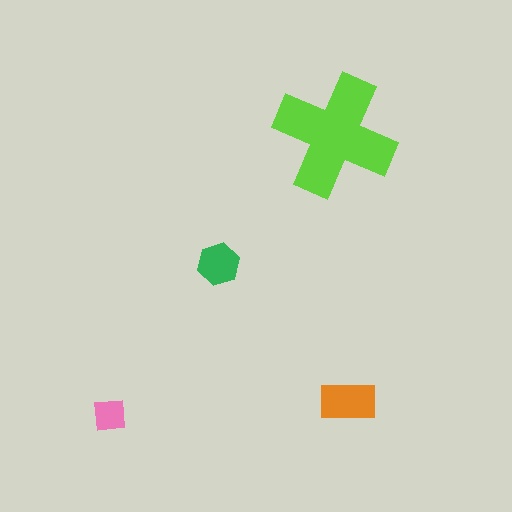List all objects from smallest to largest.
The pink square, the green hexagon, the orange rectangle, the lime cross.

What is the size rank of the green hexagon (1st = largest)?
3rd.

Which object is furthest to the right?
The orange rectangle is rightmost.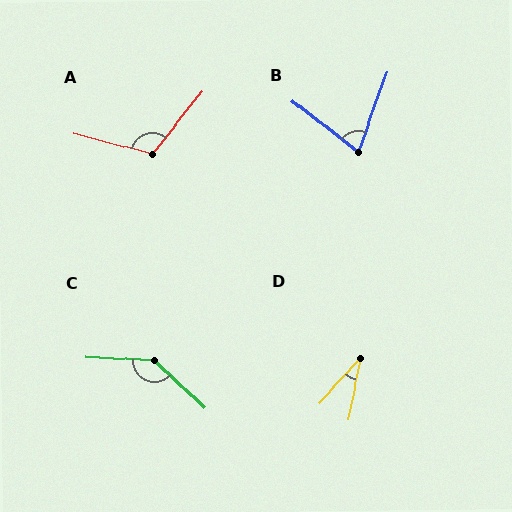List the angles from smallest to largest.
D (31°), B (72°), A (113°), C (140°).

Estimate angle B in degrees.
Approximately 72 degrees.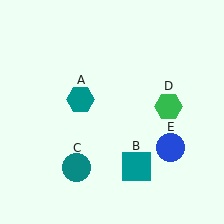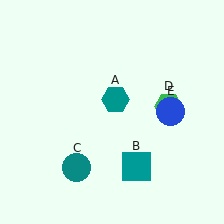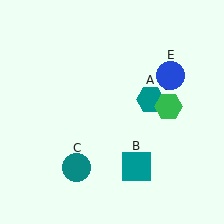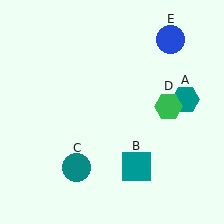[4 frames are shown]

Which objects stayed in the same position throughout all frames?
Teal square (object B) and teal circle (object C) and green hexagon (object D) remained stationary.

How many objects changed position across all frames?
2 objects changed position: teal hexagon (object A), blue circle (object E).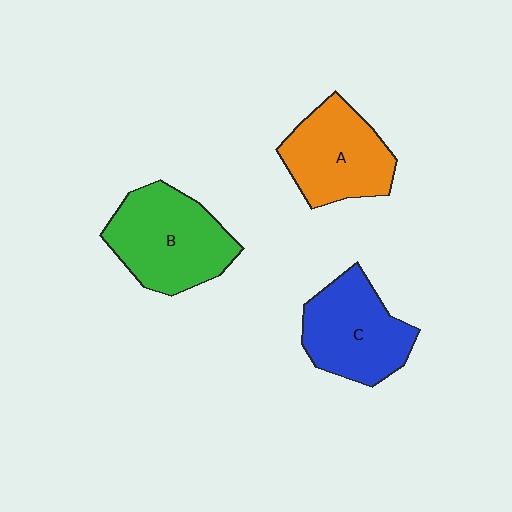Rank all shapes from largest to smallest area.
From largest to smallest: B (green), C (blue), A (orange).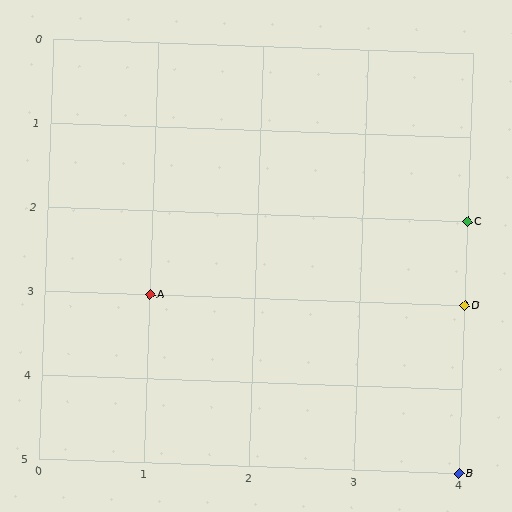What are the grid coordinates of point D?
Point D is at grid coordinates (4, 3).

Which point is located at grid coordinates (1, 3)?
Point A is at (1, 3).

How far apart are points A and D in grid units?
Points A and D are 3 columns apart.